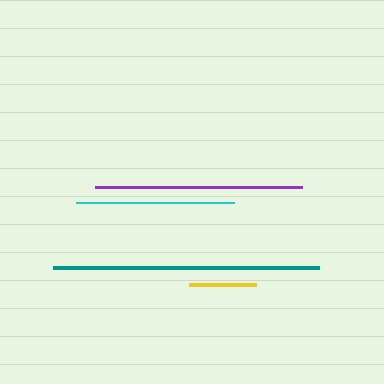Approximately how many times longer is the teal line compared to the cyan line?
The teal line is approximately 1.7 times the length of the cyan line.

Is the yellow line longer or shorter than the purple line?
The purple line is longer than the yellow line.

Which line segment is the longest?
The teal line is the longest at approximately 266 pixels.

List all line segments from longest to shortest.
From longest to shortest: teal, purple, cyan, yellow.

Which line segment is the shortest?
The yellow line is the shortest at approximately 67 pixels.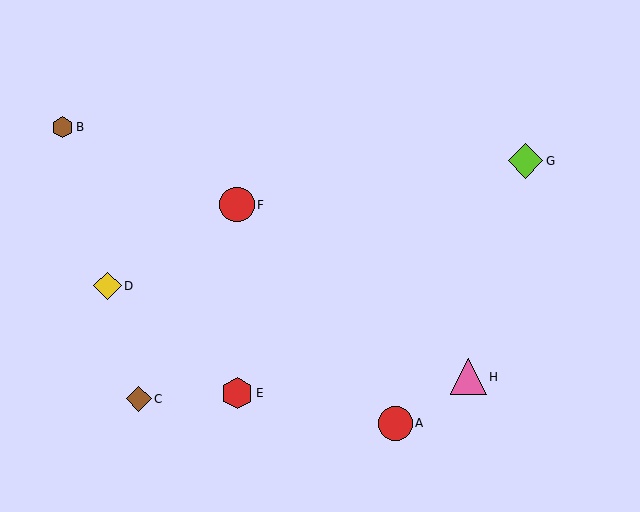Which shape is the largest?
The pink triangle (labeled H) is the largest.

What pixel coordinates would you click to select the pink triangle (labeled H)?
Click at (469, 377) to select the pink triangle H.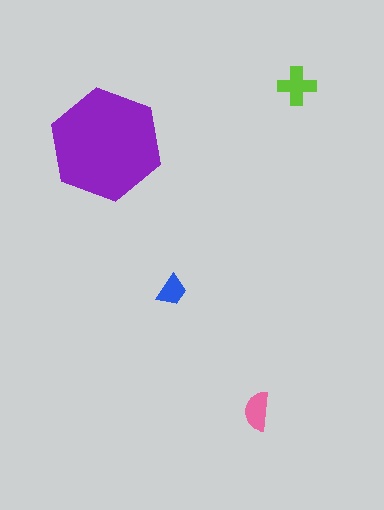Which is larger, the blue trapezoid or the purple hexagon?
The purple hexagon.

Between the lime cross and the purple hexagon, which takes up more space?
The purple hexagon.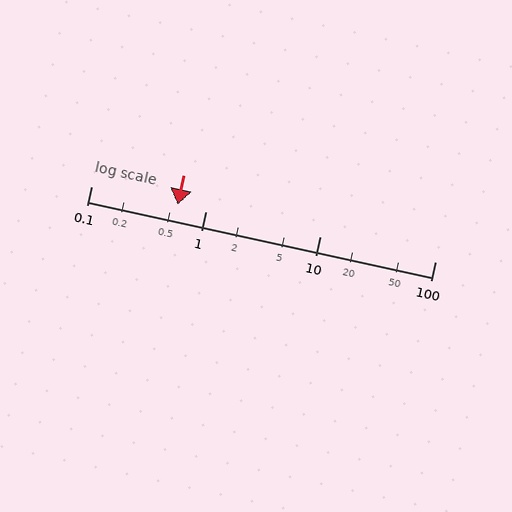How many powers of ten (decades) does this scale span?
The scale spans 3 decades, from 0.1 to 100.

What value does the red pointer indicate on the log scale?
The pointer indicates approximately 0.57.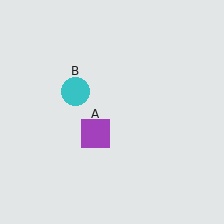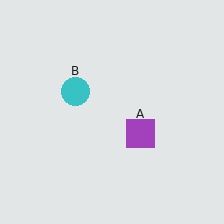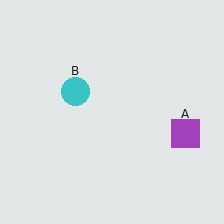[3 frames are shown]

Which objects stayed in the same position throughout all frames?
Cyan circle (object B) remained stationary.